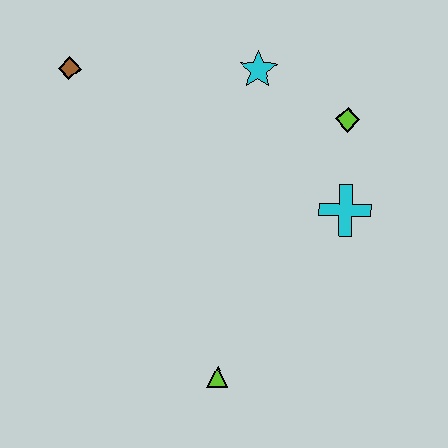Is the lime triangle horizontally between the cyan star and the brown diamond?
Yes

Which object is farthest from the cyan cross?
The brown diamond is farthest from the cyan cross.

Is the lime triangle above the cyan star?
No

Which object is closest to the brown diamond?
The cyan star is closest to the brown diamond.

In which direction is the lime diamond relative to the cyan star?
The lime diamond is to the right of the cyan star.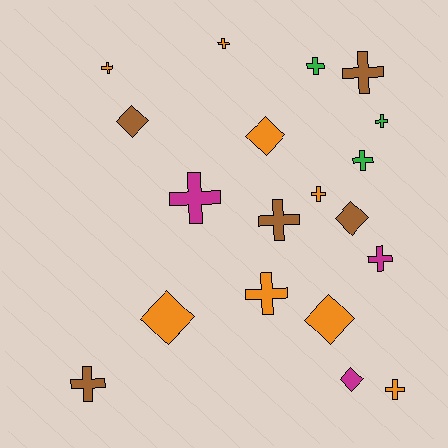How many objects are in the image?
There are 19 objects.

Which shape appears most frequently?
Cross, with 13 objects.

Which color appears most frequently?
Orange, with 8 objects.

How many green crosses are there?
There are 3 green crosses.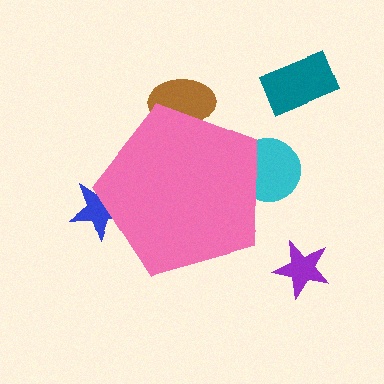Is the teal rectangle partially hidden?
No, the teal rectangle is fully visible.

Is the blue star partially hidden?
Yes, the blue star is partially hidden behind the pink pentagon.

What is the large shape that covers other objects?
A pink pentagon.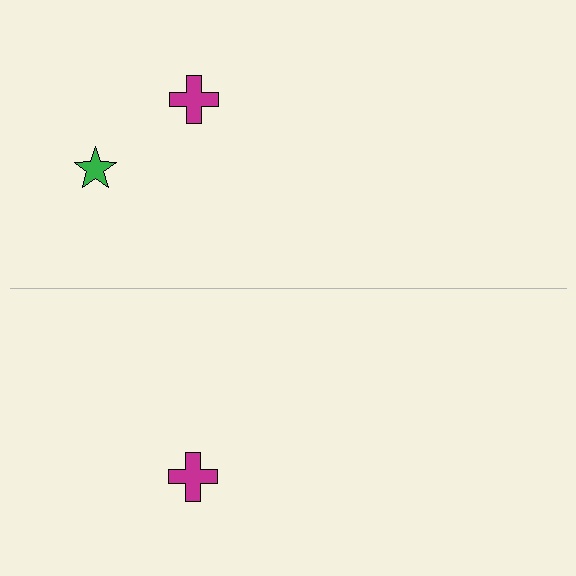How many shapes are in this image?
There are 3 shapes in this image.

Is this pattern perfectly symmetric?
No, the pattern is not perfectly symmetric. A green star is missing from the bottom side.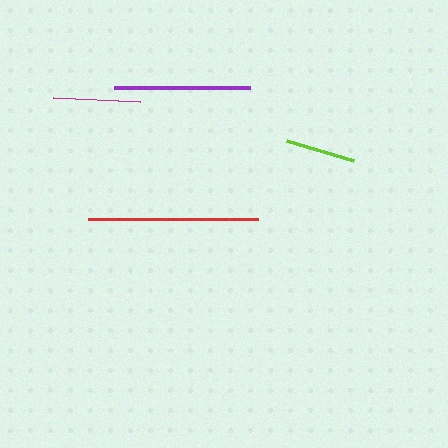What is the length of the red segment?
The red segment is approximately 170 pixels long.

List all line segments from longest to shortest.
From longest to shortest: red, purple, magenta, lime.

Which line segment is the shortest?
The lime line is the shortest at approximately 70 pixels.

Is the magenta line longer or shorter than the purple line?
The purple line is longer than the magenta line.